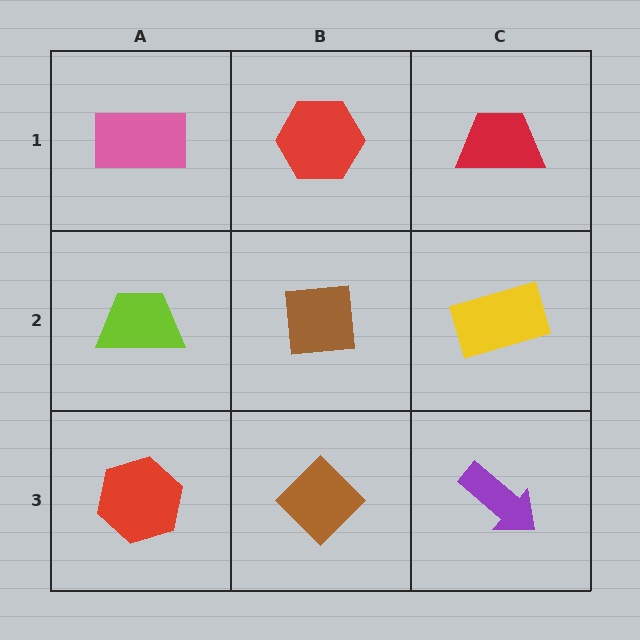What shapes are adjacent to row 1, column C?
A yellow rectangle (row 2, column C), a red hexagon (row 1, column B).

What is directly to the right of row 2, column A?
A brown square.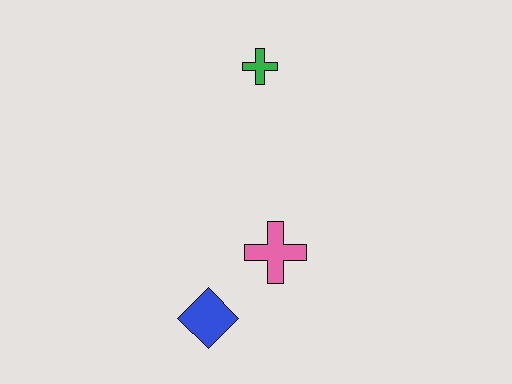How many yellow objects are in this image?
There are no yellow objects.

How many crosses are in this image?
There are 2 crosses.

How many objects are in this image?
There are 3 objects.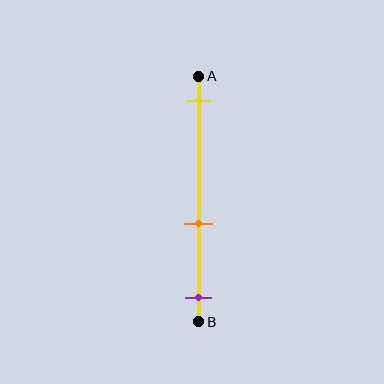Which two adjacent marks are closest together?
The orange and purple marks are the closest adjacent pair.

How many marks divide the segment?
There are 3 marks dividing the segment.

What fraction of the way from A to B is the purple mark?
The purple mark is approximately 90% (0.9) of the way from A to B.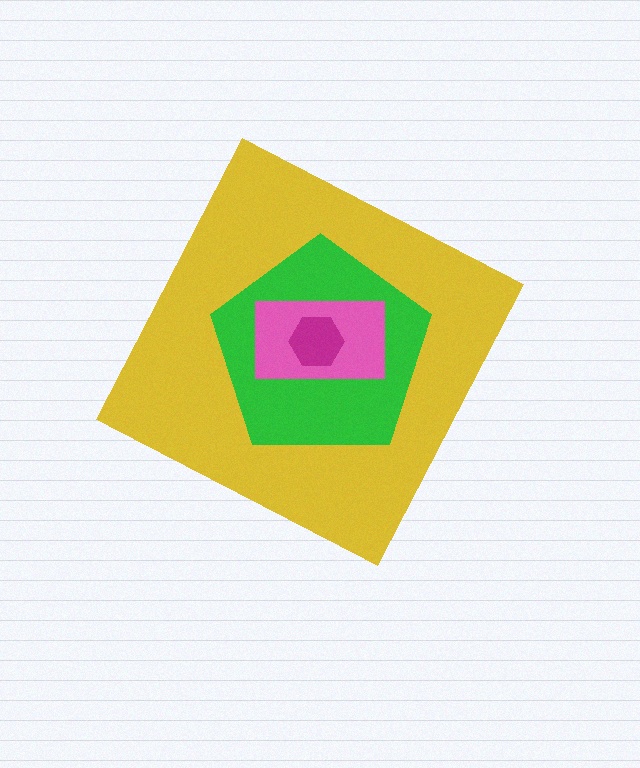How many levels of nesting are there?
4.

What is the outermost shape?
The yellow diamond.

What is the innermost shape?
The magenta hexagon.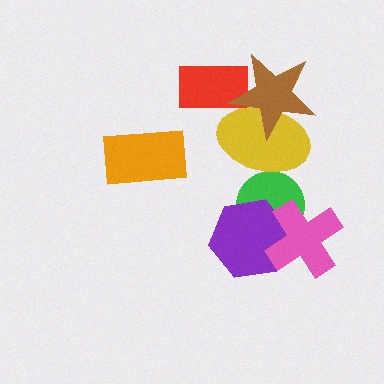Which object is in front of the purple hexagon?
The pink cross is in front of the purple hexagon.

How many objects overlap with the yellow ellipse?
3 objects overlap with the yellow ellipse.